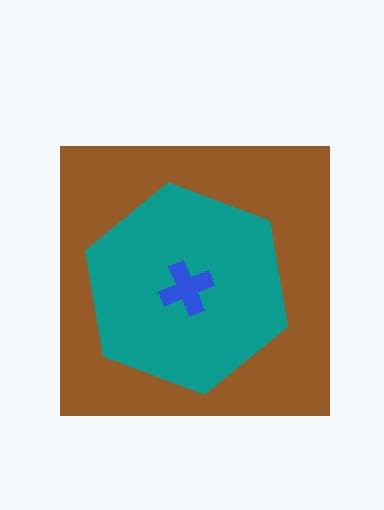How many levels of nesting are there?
3.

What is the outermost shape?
The brown square.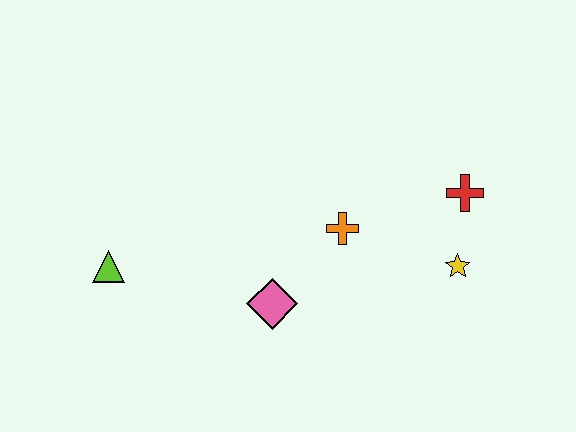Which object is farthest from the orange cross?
The lime triangle is farthest from the orange cross.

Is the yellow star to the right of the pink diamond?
Yes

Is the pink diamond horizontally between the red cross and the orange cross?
No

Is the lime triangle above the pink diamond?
Yes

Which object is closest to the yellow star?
The red cross is closest to the yellow star.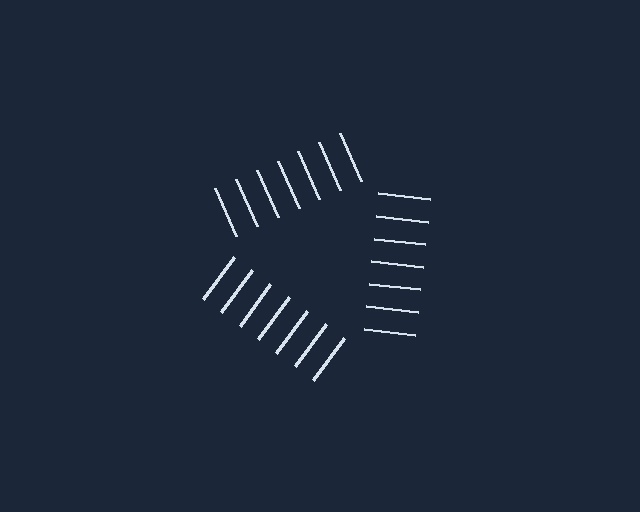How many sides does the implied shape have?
3 sides — the line-ends trace a triangle.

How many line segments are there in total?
21 — 7 along each of the 3 edges.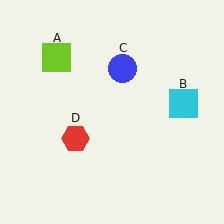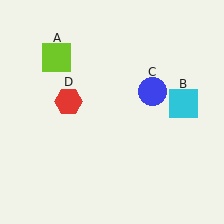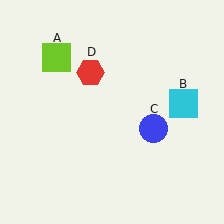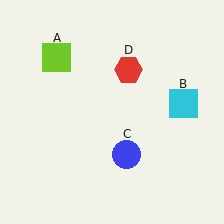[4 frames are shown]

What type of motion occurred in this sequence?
The blue circle (object C), red hexagon (object D) rotated clockwise around the center of the scene.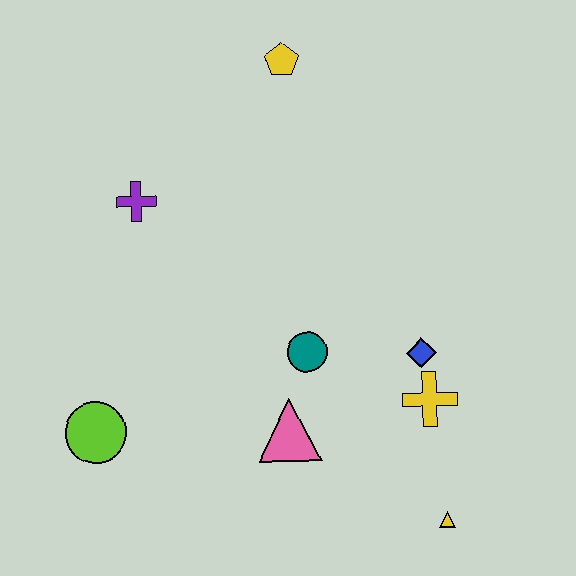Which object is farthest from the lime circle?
The yellow pentagon is farthest from the lime circle.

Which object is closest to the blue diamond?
The yellow cross is closest to the blue diamond.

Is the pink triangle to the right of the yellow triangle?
No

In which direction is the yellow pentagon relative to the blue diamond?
The yellow pentagon is above the blue diamond.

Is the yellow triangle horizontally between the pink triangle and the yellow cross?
No